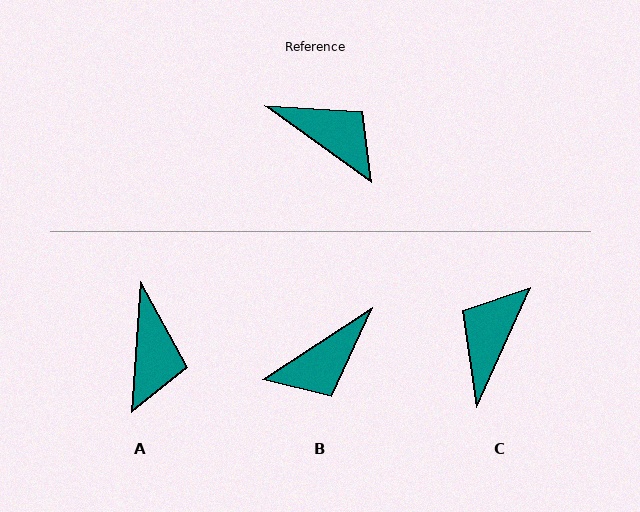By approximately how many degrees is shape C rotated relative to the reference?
Approximately 102 degrees counter-clockwise.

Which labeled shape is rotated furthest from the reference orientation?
B, about 111 degrees away.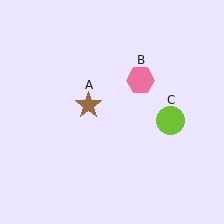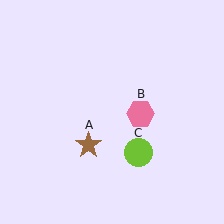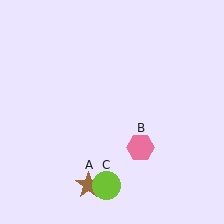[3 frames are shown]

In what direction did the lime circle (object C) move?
The lime circle (object C) moved down and to the left.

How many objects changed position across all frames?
3 objects changed position: brown star (object A), pink hexagon (object B), lime circle (object C).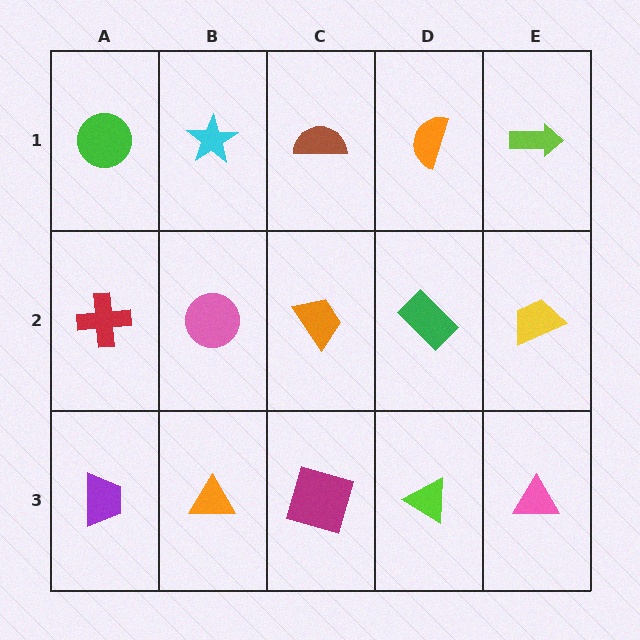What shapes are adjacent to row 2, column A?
A green circle (row 1, column A), a purple trapezoid (row 3, column A), a pink circle (row 2, column B).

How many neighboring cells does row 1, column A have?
2.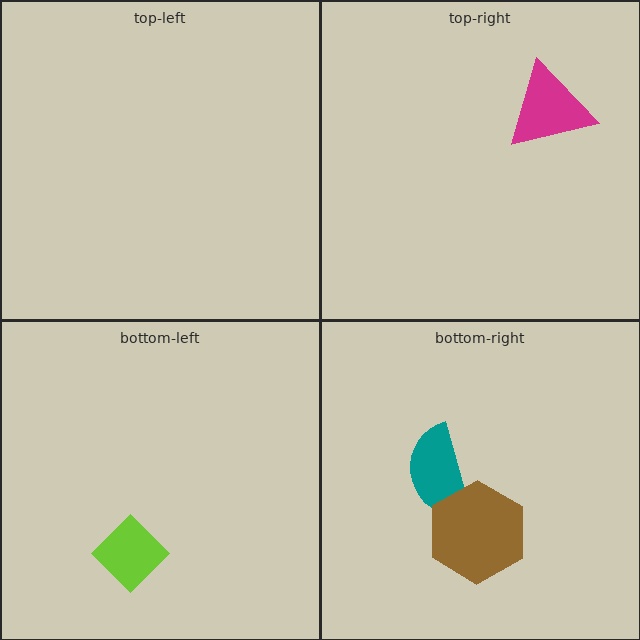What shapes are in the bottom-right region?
The teal semicircle, the brown hexagon.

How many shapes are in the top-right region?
1.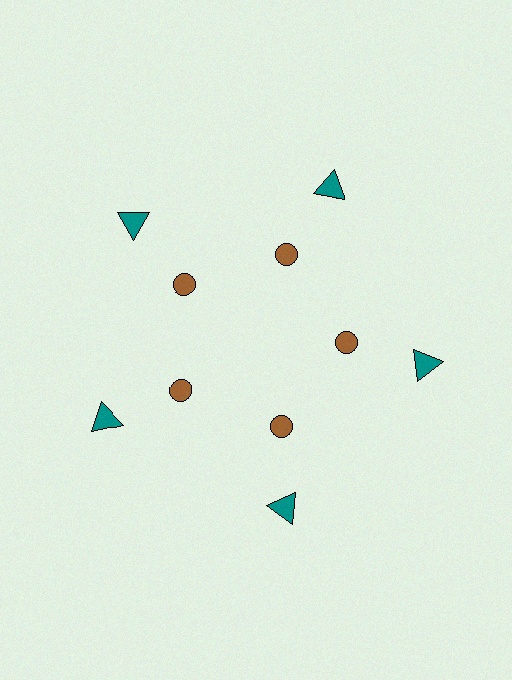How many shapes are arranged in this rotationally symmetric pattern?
There are 10 shapes, arranged in 5 groups of 2.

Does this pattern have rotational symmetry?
Yes, this pattern has 5-fold rotational symmetry. It looks the same after rotating 72 degrees around the center.